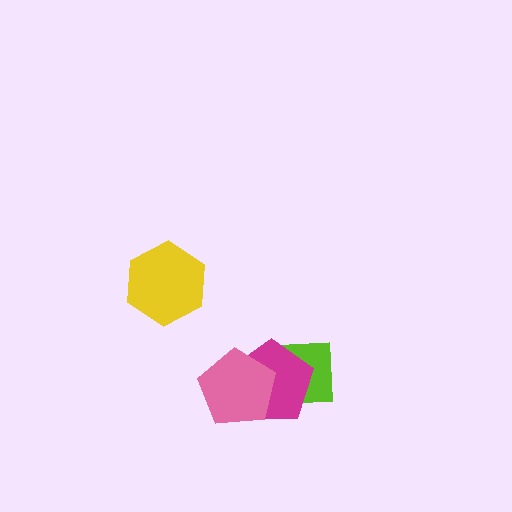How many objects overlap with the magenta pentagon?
2 objects overlap with the magenta pentagon.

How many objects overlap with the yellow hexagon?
0 objects overlap with the yellow hexagon.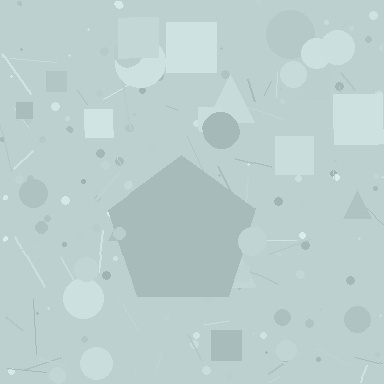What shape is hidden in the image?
A pentagon is hidden in the image.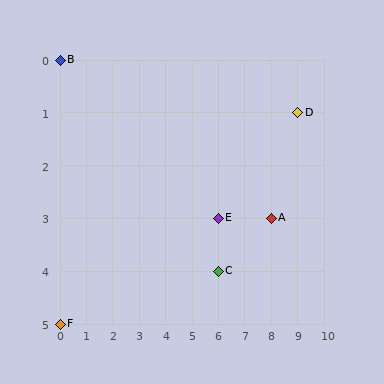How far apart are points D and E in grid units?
Points D and E are 3 columns and 2 rows apart (about 3.6 grid units diagonally).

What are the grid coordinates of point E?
Point E is at grid coordinates (6, 3).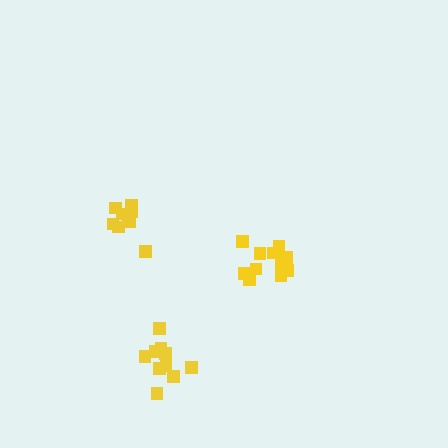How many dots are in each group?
Group 1: 9 dots, Group 2: 10 dots, Group 3: 11 dots (30 total).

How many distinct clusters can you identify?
There are 3 distinct clusters.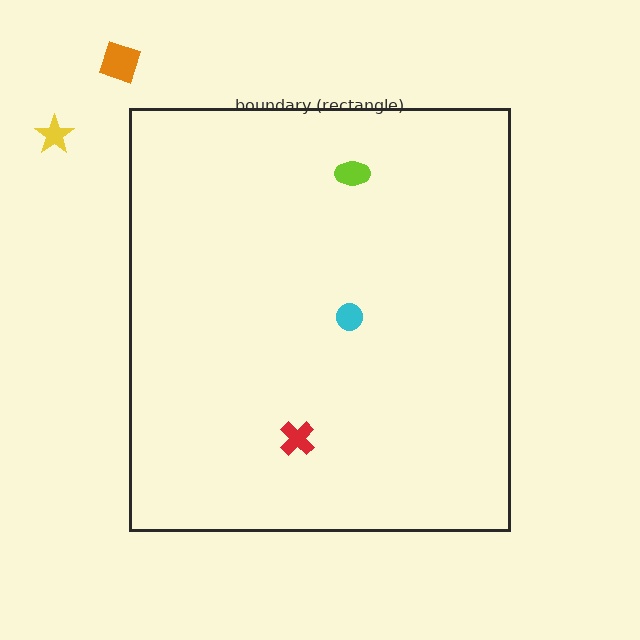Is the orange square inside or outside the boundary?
Outside.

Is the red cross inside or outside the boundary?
Inside.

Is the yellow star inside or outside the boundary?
Outside.